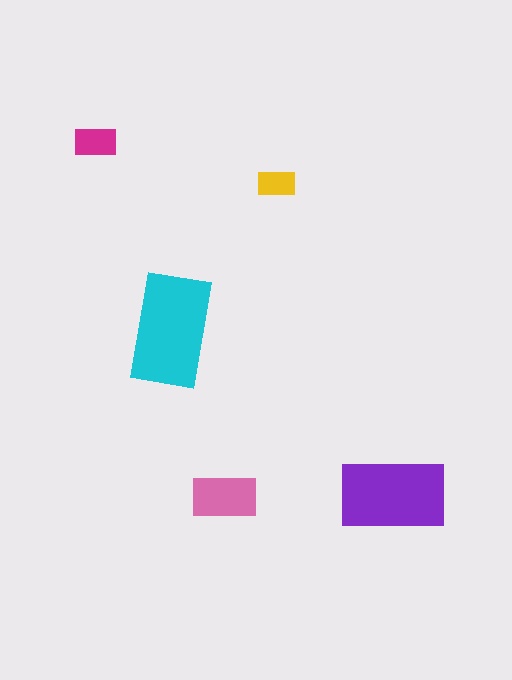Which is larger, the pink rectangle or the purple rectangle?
The purple one.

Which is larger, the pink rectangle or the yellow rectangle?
The pink one.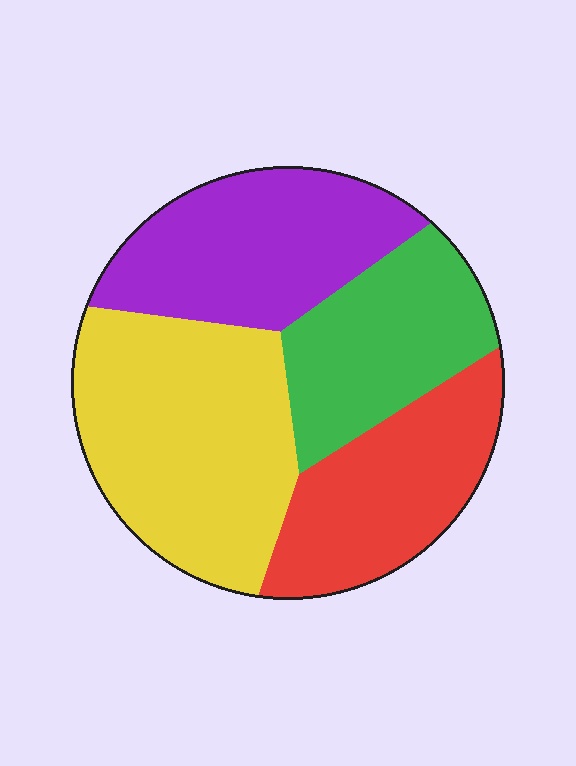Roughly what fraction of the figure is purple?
Purple covers roughly 25% of the figure.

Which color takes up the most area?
Yellow, at roughly 35%.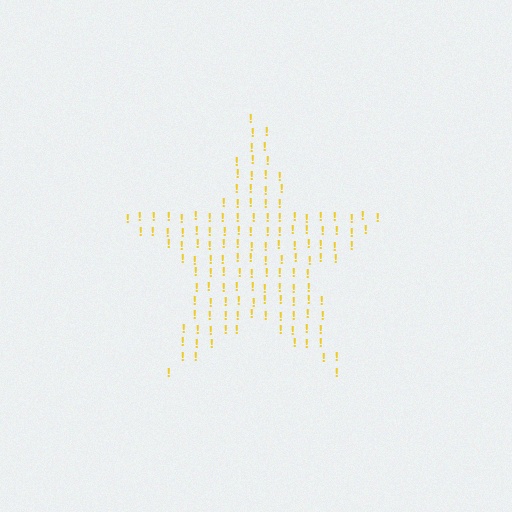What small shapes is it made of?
It is made of small exclamation marks.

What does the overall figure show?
The overall figure shows a star.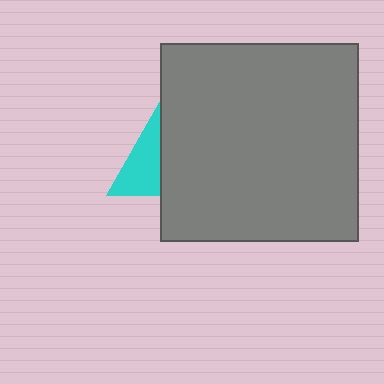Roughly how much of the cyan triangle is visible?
About half of it is visible (roughly 50%).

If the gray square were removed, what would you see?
You would see the complete cyan triangle.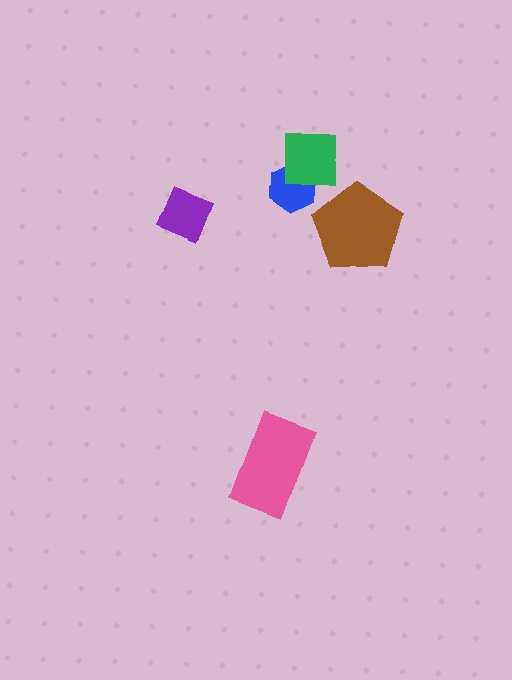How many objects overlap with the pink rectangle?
0 objects overlap with the pink rectangle.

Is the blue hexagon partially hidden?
Yes, it is partially covered by another shape.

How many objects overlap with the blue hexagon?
1 object overlaps with the blue hexagon.